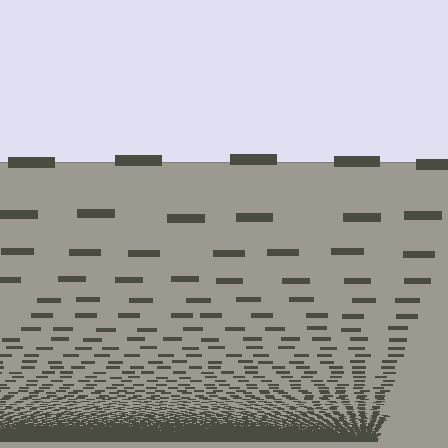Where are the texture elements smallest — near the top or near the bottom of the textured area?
Near the bottom.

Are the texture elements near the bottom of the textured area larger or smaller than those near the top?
Smaller. The gradient is inverted — elements near the bottom are smaller and denser.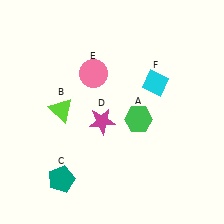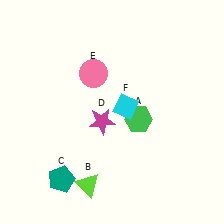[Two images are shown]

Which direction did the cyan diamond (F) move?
The cyan diamond (F) moved left.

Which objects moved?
The objects that moved are: the lime triangle (B), the cyan diamond (F).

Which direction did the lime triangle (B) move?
The lime triangle (B) moved down.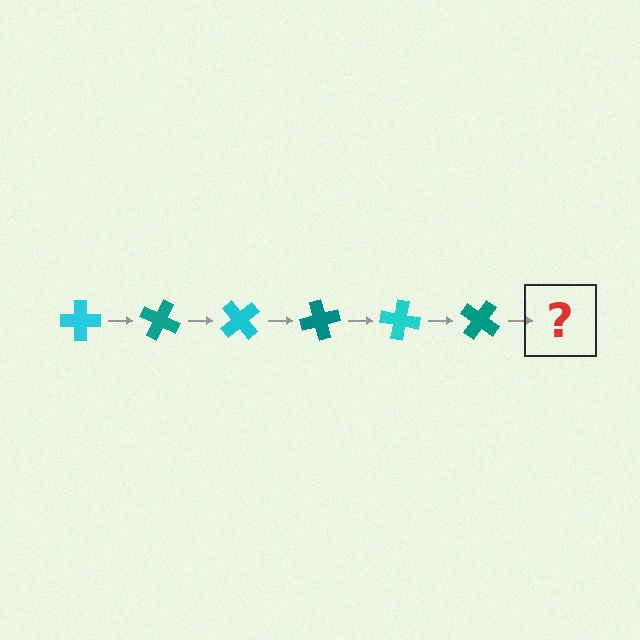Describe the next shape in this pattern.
It should be a cyan cross, rotated 150 degrees from the start.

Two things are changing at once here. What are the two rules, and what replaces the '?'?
The two rules are that it rotates 25 degrees each step and the color cycles through cyan and teal. The '?' should be a cyan cross, rotated 150 degrees from the start.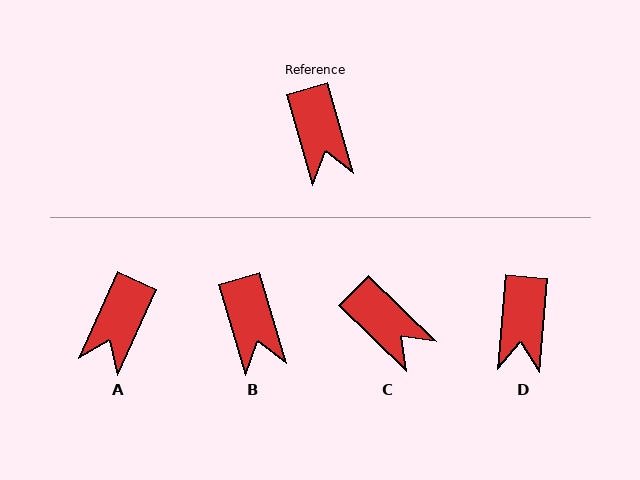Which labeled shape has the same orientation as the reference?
B.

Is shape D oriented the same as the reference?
No, it is off by about 21 degrees.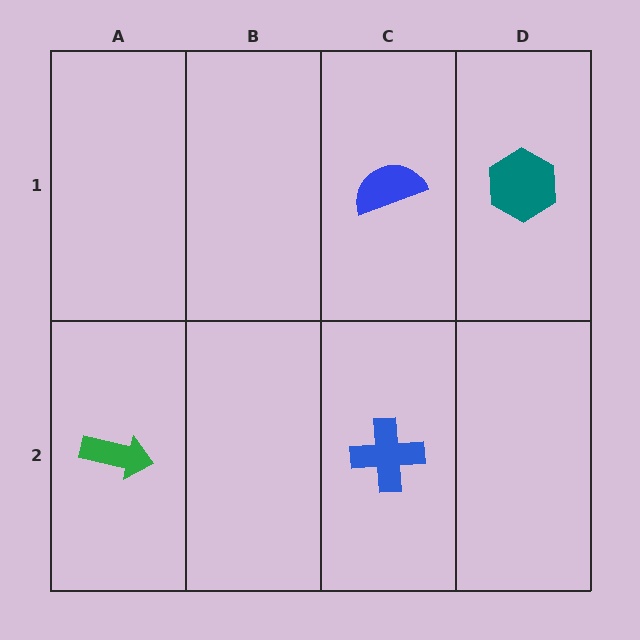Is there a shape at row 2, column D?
No, that cell is empty.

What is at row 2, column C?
A blue cross.